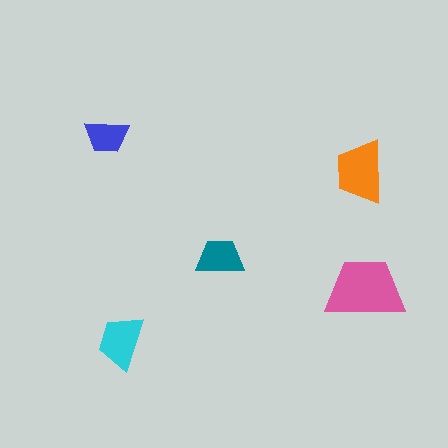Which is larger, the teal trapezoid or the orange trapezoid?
The orange one.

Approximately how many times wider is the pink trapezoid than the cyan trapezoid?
About 1.5 times wider.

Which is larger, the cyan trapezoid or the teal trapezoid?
The cyan one.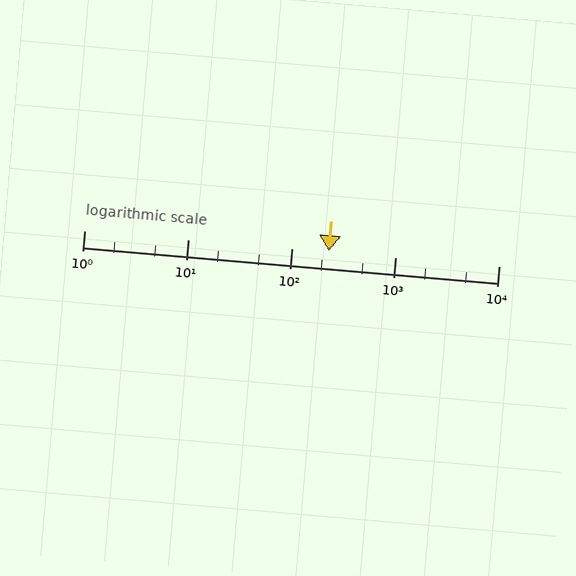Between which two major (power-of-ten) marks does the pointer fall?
The pointer is between 100 and 1000.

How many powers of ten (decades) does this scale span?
The scale spans 4 decades, from 1 to 10000.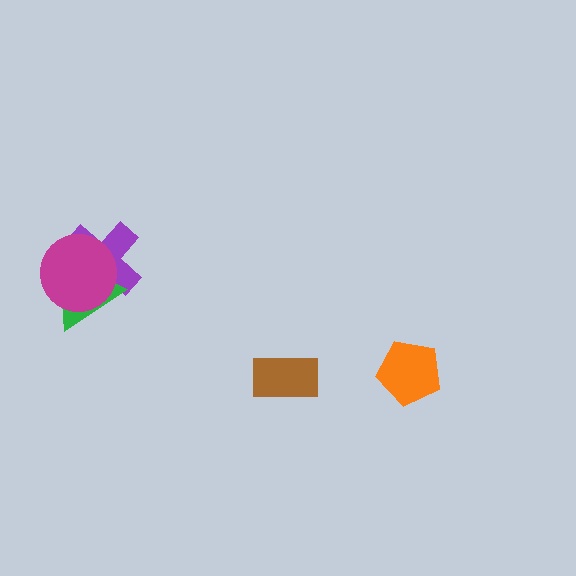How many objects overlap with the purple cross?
2 objects overlap with the purple cross.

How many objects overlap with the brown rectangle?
0 objects overlap with the brown rectangle.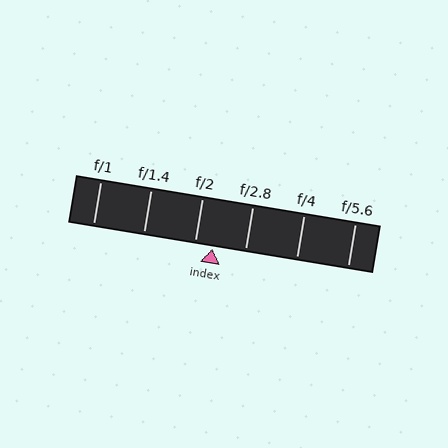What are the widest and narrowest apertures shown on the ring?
The widest aperture shown is f/1 and the narrowest is f/5.6.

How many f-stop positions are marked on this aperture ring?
There are 6 f-stop positions marked.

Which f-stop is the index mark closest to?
The index mark is closest to f/2.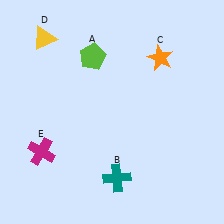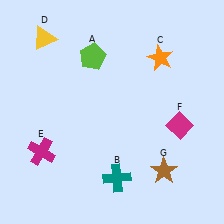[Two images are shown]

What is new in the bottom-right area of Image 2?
A magenta diamond (F) was added in the bottom-right area of Image 2.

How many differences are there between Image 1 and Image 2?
There are 2 differences between the two images.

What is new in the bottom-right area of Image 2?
A brown star (G) was added in the bottom-right area of Image 2.